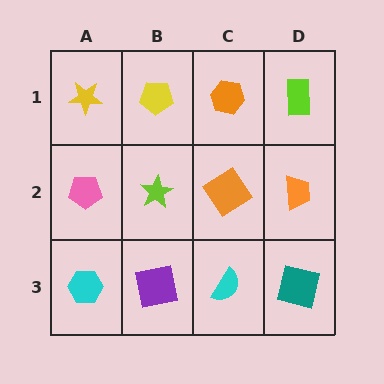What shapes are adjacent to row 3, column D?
An orange trapezoid (row 2, column D), a cyan semicircle (row 3, column C).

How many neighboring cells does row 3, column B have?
3.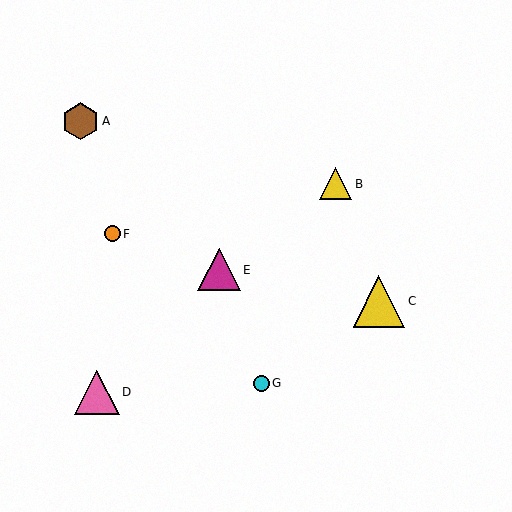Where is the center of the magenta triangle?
The center of the magenta triangle is at (219, 270).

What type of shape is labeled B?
Shape B is a yellow triangle.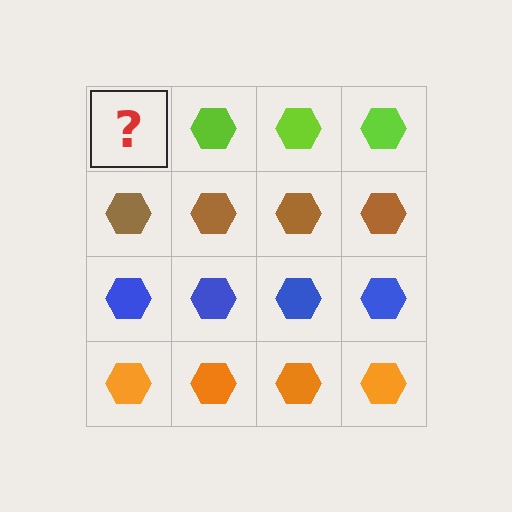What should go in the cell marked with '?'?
The missing cell should contain a lime hexagon.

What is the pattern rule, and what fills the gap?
The rule is that each row has a consistent color. The gap should be filled with a lime hexagon.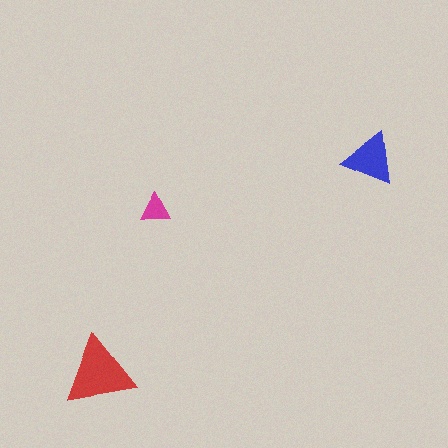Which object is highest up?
The blue triangle is topmost.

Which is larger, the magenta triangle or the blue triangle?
The blue one.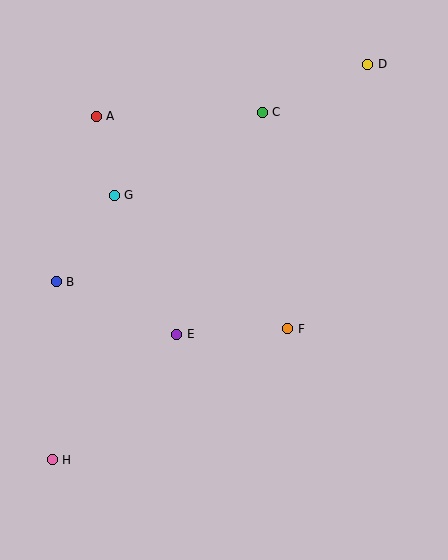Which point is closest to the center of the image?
Point E at (177, 334) is closest to the center.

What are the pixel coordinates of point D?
Point D is at (368, 64).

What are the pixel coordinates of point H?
Point H is at (52, 460).